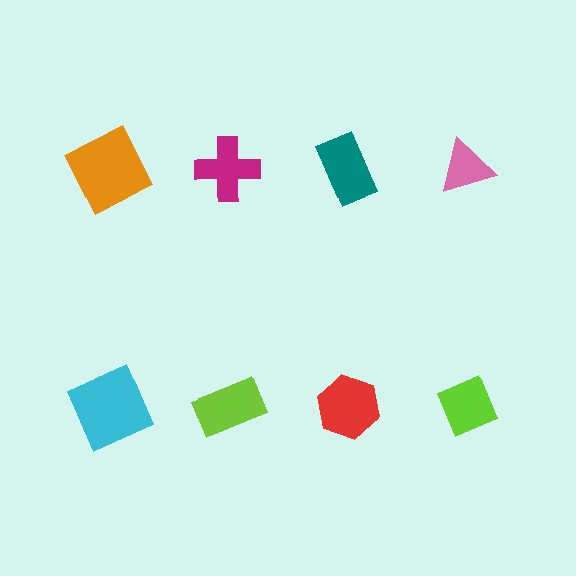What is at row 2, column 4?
A lime diamond.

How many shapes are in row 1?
4 shapes.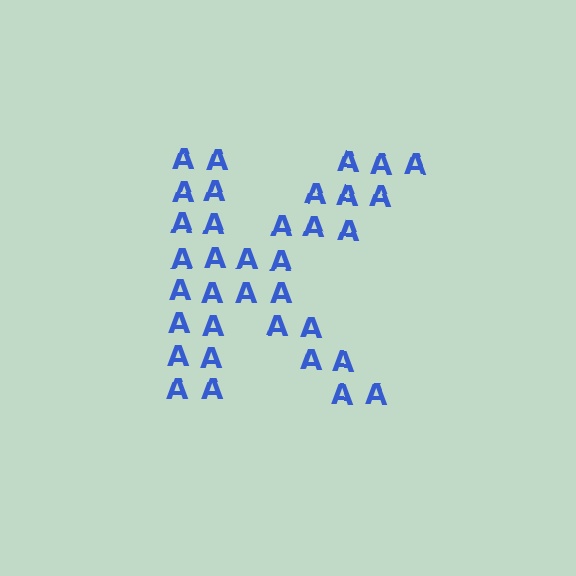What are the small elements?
The small elements are letter A's.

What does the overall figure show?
The overall figure shows the letter K.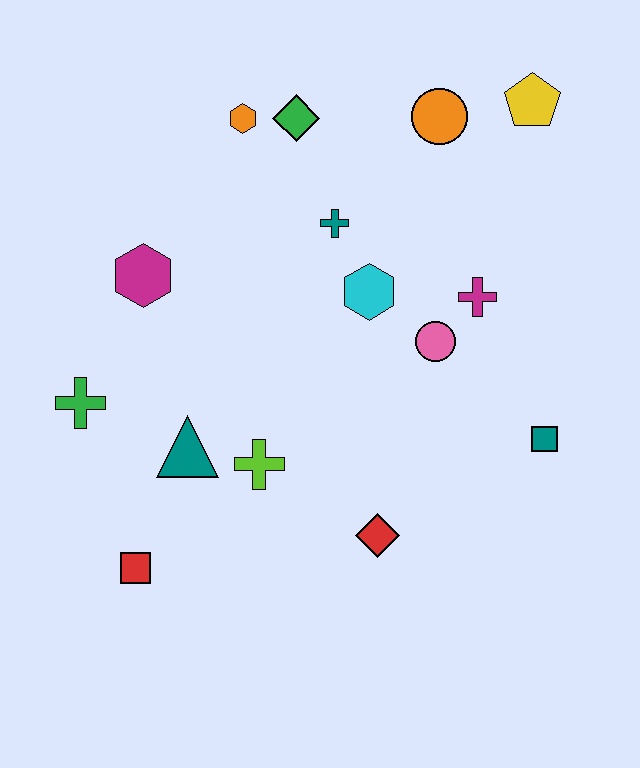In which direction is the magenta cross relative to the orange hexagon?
The magenta cross is to the right of the orange hexagon.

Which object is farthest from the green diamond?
The red square is farthest from the green diamond.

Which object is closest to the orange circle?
The yellow pentagon is closest to the orange circle.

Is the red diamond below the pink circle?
Yes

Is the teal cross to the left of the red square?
No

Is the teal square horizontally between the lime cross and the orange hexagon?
No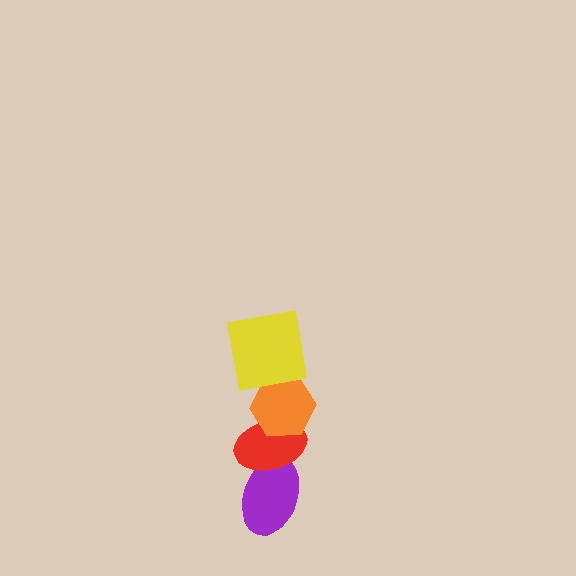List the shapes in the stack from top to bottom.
From top to bottom: the yellow square, the orange hexagon, the red ellipse, the purple ellipse.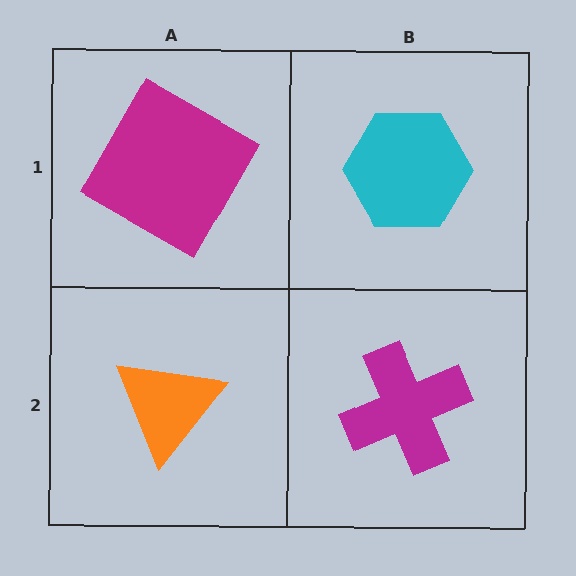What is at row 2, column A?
An orange triangle.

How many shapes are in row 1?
2 shapes.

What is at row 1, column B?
A cyan hexagon.